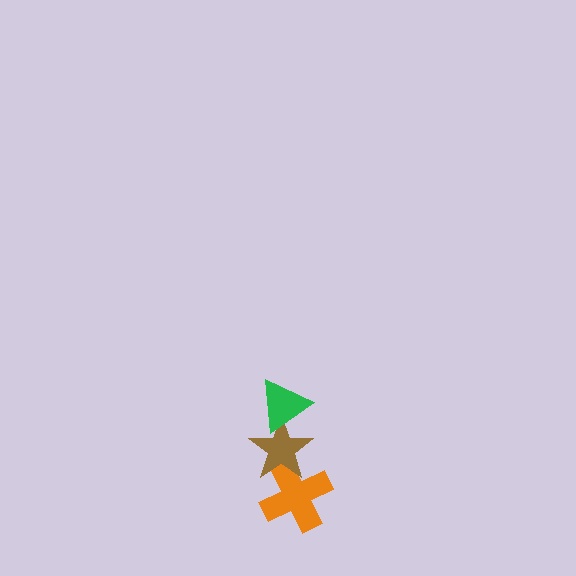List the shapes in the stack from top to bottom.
From top to bottom: the green triangle, the brown star, the orange cross.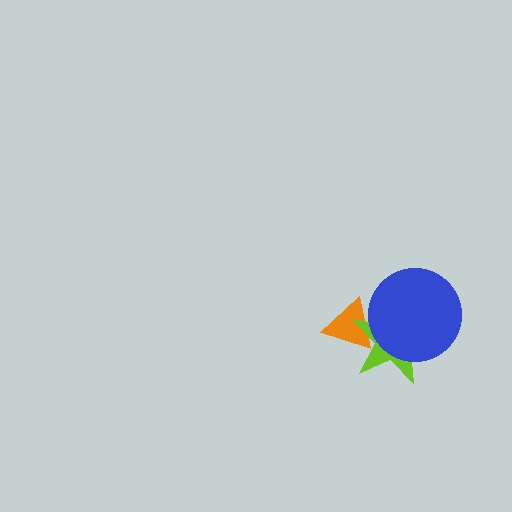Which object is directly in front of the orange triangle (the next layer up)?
The lime star is directly in front of the orange triangle.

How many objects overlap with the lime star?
2 objects overlap with the lime star.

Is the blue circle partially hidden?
No, no other shape covers it.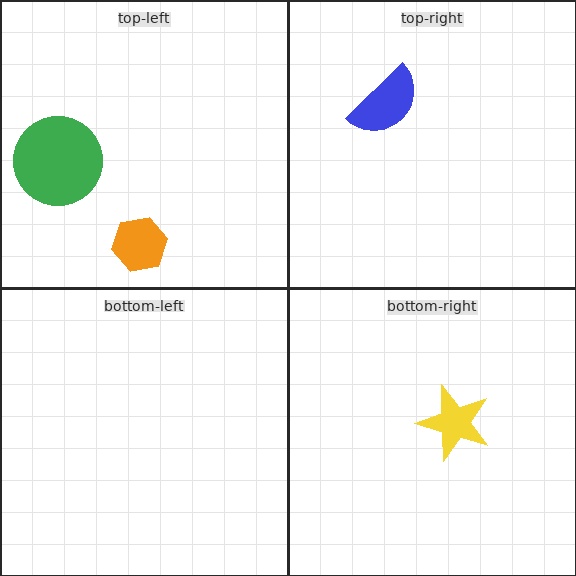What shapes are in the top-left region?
The green circle, the orange hexagon.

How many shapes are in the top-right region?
1.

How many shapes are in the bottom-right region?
1.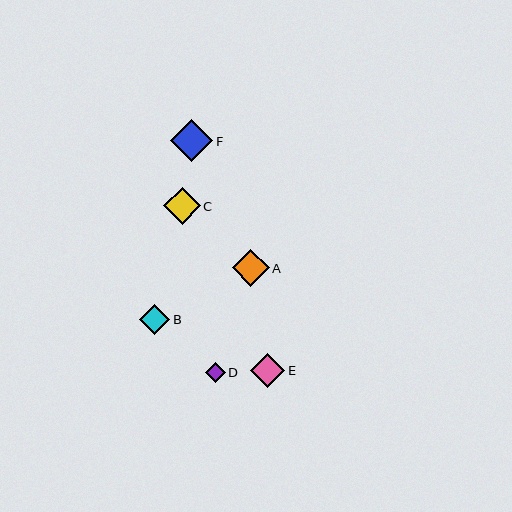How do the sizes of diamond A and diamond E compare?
Diamond A and diamond E are approximately the same size.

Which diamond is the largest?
Diamond F is the largest with a size of approximately 42 pixels.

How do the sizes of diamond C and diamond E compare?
Diamond C and diamond E are approximately the same size.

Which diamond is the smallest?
Diamond D is the smallest with a size of approximately 20 pixels.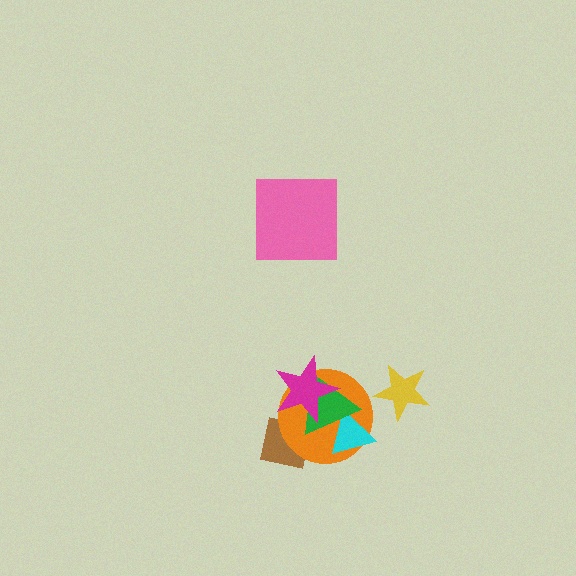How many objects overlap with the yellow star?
0 objects overlap with the yellow star.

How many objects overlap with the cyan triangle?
2 objects overlap with the cyan triangle.